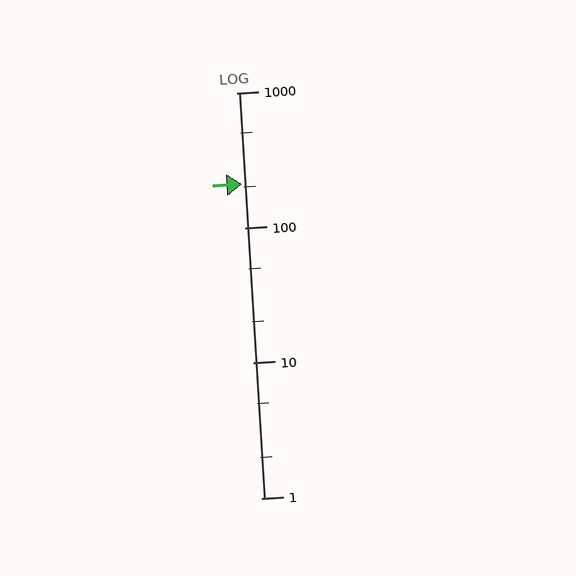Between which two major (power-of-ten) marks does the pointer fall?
The pointer is between 100 and 1000.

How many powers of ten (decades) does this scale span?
The scale spans 3 decades, from 1 to 1000.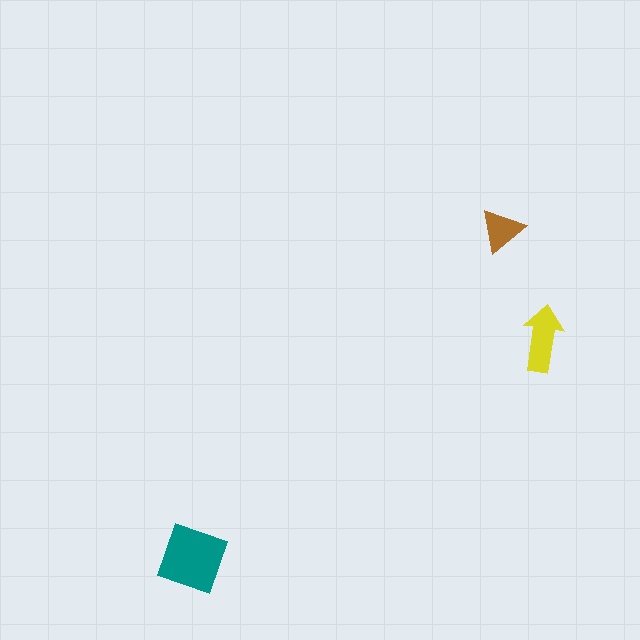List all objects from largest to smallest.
The teal diamond, the yellow arrow, the brown triangle.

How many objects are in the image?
There are 3 objects in the image.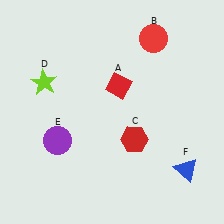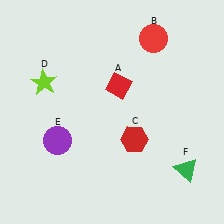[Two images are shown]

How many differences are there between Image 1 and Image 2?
There is 1 difference between the two images.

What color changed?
The triangle (F) changed from blue in Image 1 to green in Image 2.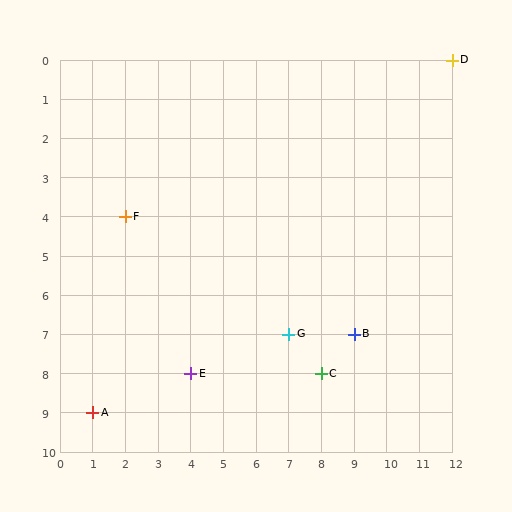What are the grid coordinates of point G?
Point G is at grid coordinates (7, 7).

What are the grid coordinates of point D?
Point D is at grid coordinates (12, 0).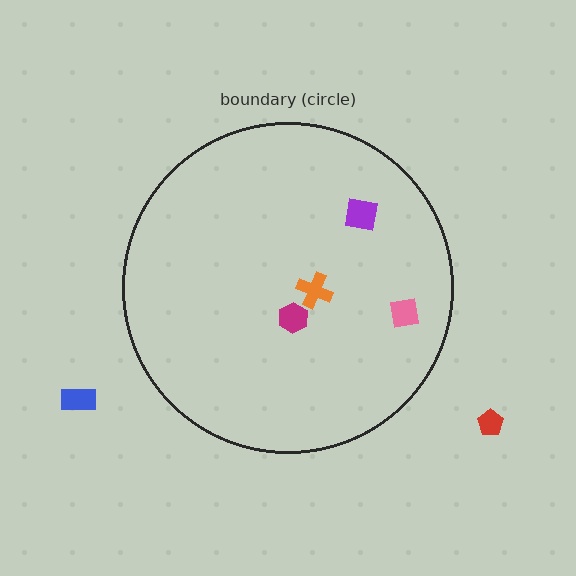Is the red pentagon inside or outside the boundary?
Outside.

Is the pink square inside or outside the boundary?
Inside.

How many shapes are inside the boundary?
4 inside, 2 outside.